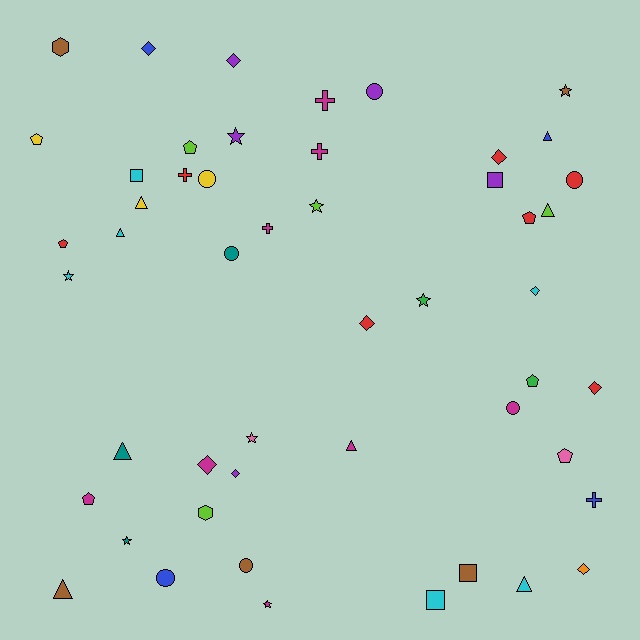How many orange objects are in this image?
There is 1 orange object.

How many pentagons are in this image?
There are 7 pentagons.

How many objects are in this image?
There are 50 objects.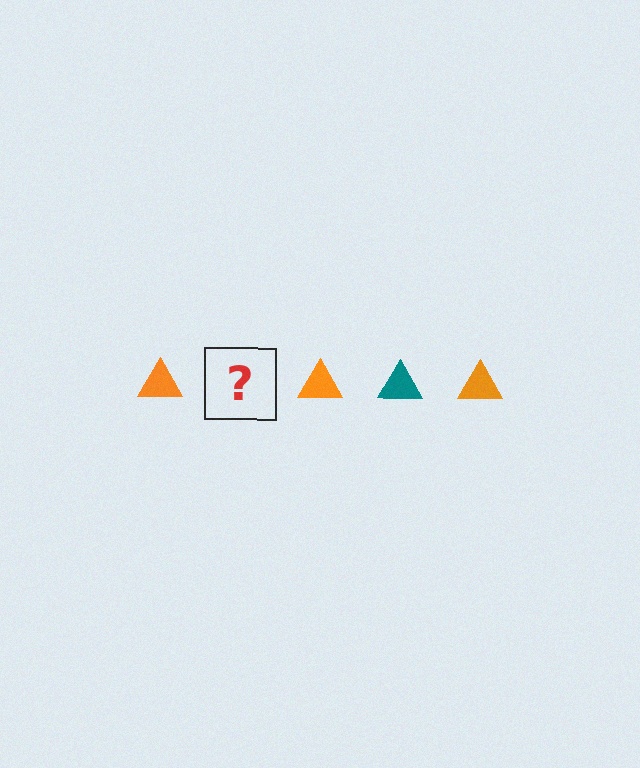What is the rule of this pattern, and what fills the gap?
The rule is that the pattern cycles through orange, teal triangles. The gap should be filled with a teal triangle.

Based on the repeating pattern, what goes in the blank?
The blank should be a teal triangle.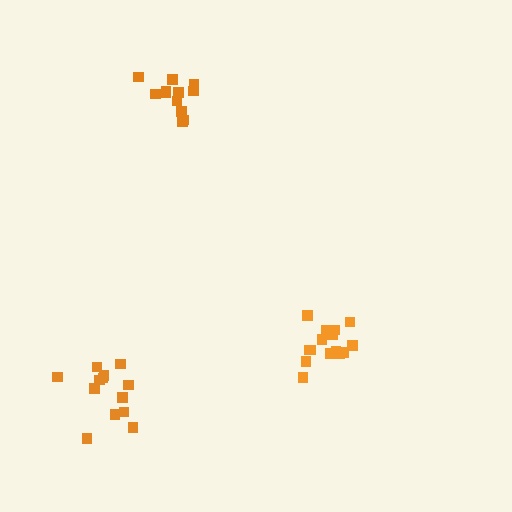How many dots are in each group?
Group 1: 16 dots, Group 2: 12 dots, Group 3: 13 dots (41 total).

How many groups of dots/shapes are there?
There are 3 groups.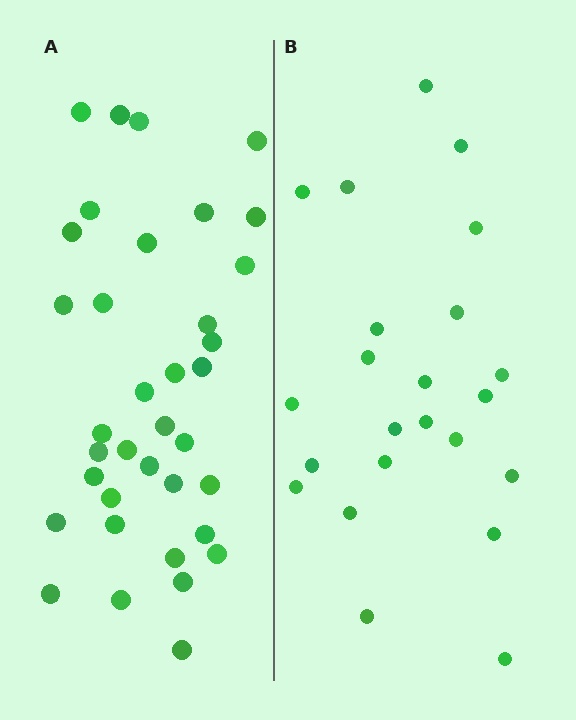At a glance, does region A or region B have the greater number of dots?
Region A (the left region) has more dots.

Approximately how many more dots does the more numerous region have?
Region A has approximately 15 more dots than region B.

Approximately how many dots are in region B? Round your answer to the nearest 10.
About 20 dots. (The exact count is 23, which rounds to 20.)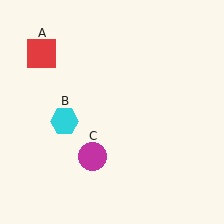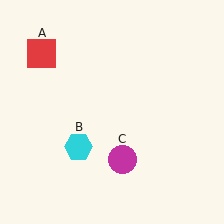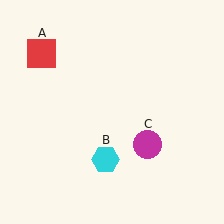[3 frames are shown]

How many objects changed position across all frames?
2 objects changed position: cyan hexagon (object B), magenta circle (object C).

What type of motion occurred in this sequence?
The cyan hexagon (object B), magenta circle (object C) rotated counterclockwise around the center of the scene.